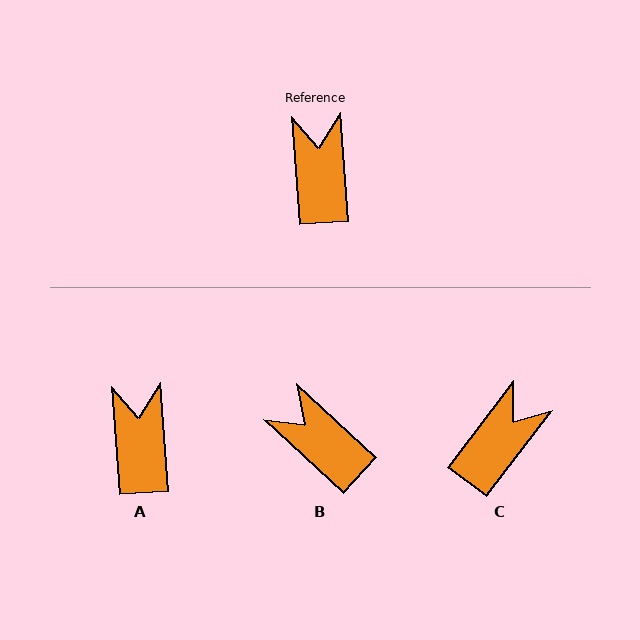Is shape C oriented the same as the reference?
No, it is off by about 42 degrees.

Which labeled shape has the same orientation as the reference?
A.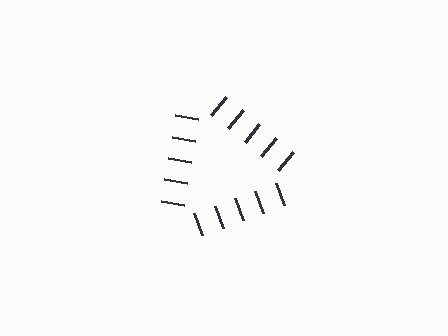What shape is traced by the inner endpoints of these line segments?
An illusory triangle — the line segments terminate on its edges but no continuous stroke is drawn.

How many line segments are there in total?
15 — 5 along each of the 3 edges.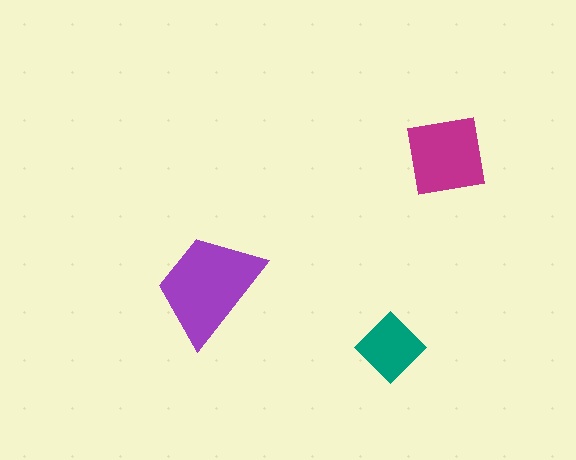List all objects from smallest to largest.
The teal diamond, the magenta square, the purple trapezoid.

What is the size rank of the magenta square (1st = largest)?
2nd.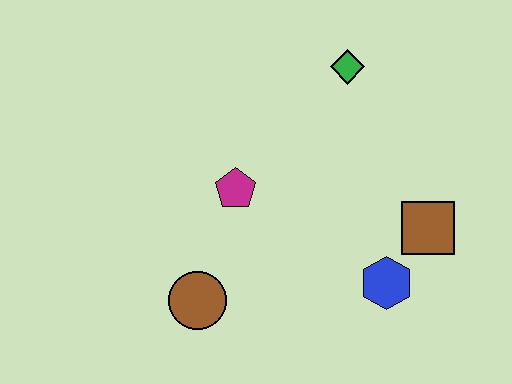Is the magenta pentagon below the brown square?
No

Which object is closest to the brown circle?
The magenta pentagon is closest to the brown circle.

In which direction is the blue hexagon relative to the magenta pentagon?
The blue hexagon is to the right of the magenta pentagon.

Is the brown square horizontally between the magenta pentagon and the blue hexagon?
No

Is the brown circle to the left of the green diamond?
Yes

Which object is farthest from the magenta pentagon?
The brown square is farthest from the magenta pentagon.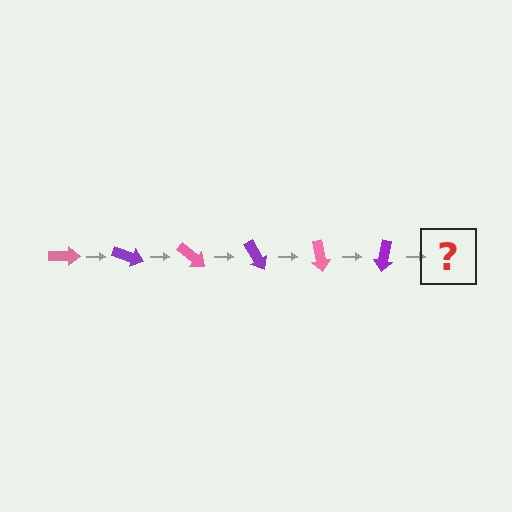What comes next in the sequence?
The next element should be a pink arrow, rotated 120 degrees from the start.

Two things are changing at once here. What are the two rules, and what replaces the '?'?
The two rules are that it rotates 20 degrees each step and the color cycles through pink and purple. The '?' should be a pink arrow, rotated 120 degrees from the start.